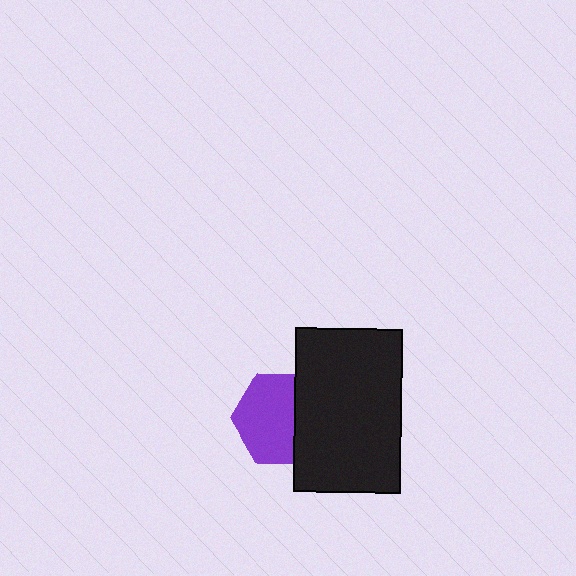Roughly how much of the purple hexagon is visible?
About half of it is visible (roughly 64%).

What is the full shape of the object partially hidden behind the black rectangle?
The partially hidden object is a purple hexagon.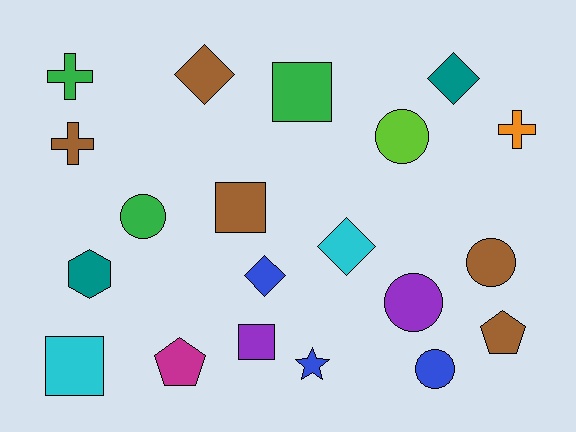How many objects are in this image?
There are 20 objects.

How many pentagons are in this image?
There are 2 pentagons.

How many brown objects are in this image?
There are 5 brown objects.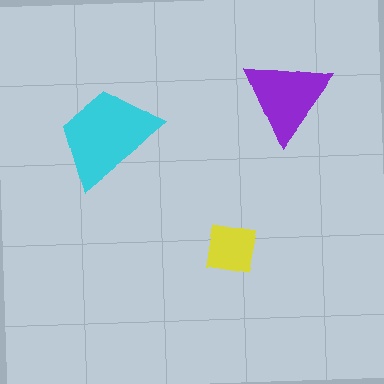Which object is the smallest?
The yellow square.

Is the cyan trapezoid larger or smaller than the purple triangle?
Larger.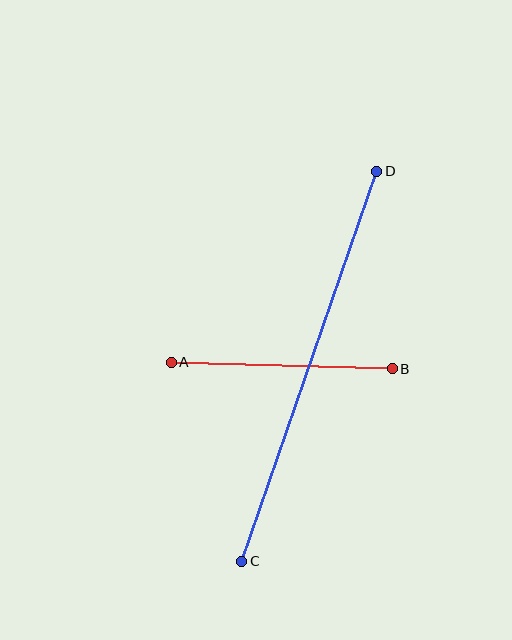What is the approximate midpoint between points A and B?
The midpoint is at approximately (282, 366) pixels.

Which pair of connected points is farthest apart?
Points C and D are farthest apart.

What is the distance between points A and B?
The distance is approximately 221 pixels.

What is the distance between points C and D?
The distance is approximately 413 pixels.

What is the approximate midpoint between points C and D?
The midpoint is at approximately (309, 366) pixels.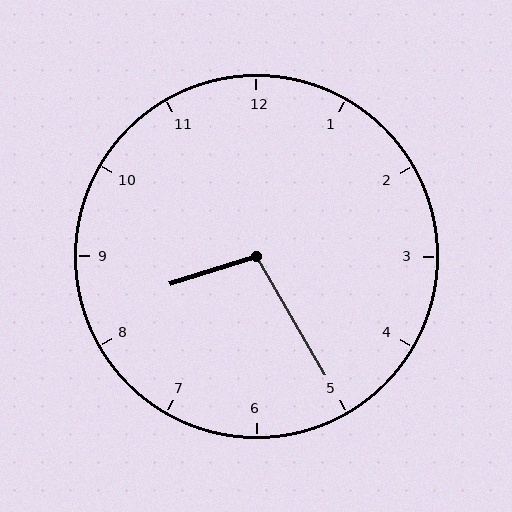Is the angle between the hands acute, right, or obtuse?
It is obtuse.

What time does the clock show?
8:25.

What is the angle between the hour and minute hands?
Approximately 102 degrees.